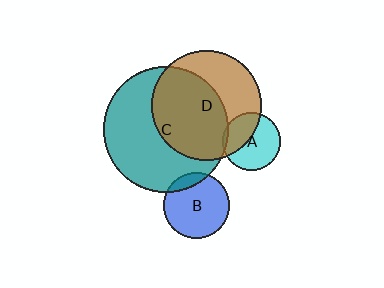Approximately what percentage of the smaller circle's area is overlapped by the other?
Approximately 40%.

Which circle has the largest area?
Circle C (teal).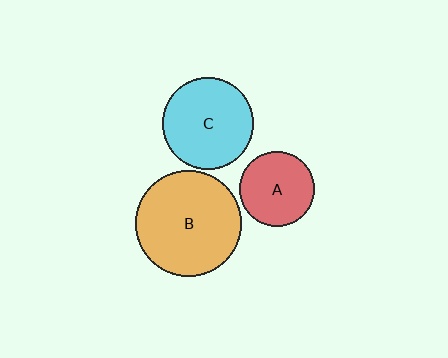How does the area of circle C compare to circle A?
Approximately 1.5 times.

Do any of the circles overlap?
No, none of the circles overlap.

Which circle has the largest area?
Circle B (orange).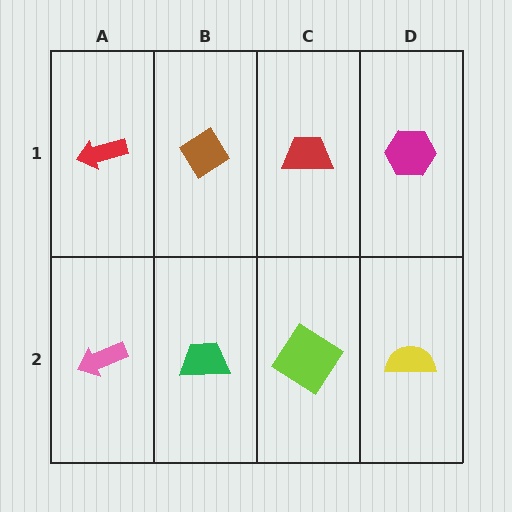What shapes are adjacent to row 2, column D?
A magenta hexagon (row 1, column D), a lime diamond (row 2, column C).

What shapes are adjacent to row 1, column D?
A yellow semicircle (row 2, column D), a red trapezoid (row 1, column C).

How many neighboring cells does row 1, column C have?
3.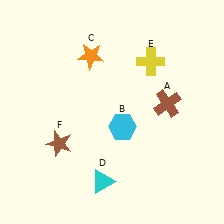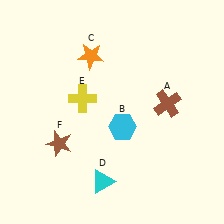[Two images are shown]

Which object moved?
The yellow cross (E) moved left.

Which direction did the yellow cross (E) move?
The yellow cross (E) moved left.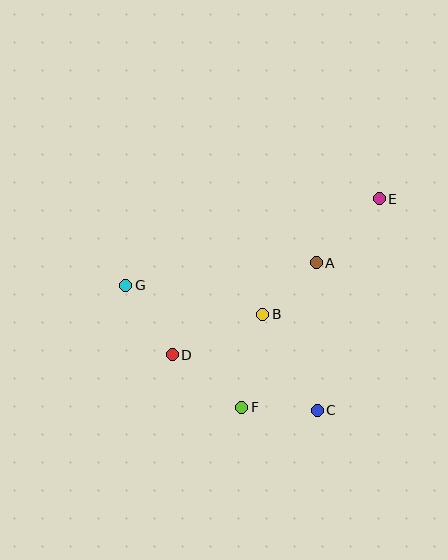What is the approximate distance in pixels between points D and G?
The distance between D and G is approximately 84 pixels.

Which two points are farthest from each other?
Points E and G are farthest from each other.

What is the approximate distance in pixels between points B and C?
The distance between B and C is approximately 111 pixels.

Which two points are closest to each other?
Points A and B are closest to each other.